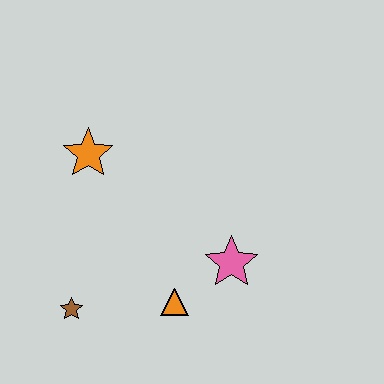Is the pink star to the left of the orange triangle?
No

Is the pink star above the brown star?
Yes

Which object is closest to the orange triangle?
The pink star is closest to the orange triangle.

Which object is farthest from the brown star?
The pink star is farthest from the brown star.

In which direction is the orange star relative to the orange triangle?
The orange star is above the orange triangle.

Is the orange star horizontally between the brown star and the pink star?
Yes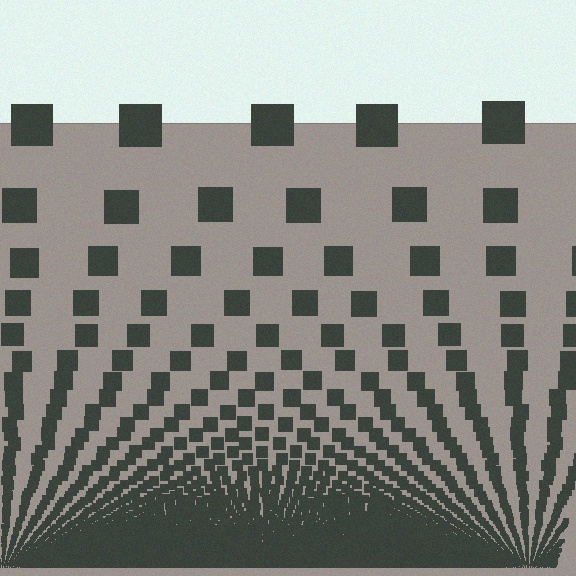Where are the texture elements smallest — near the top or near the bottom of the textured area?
Near the bottom.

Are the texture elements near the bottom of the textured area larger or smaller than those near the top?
Smaller. The gradient is inverted — elements near the bottom are smaller and denser.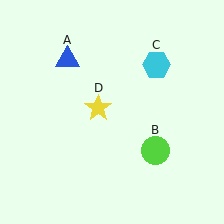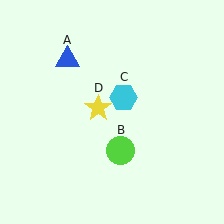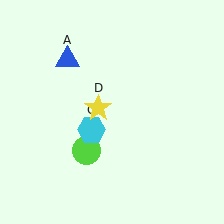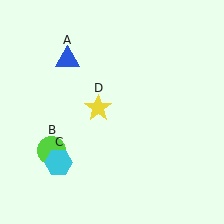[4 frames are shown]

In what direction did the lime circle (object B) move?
The lime circle (object B) moved left.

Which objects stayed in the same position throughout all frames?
Blue triangle (object A) and yellow star (object D) remained stationary.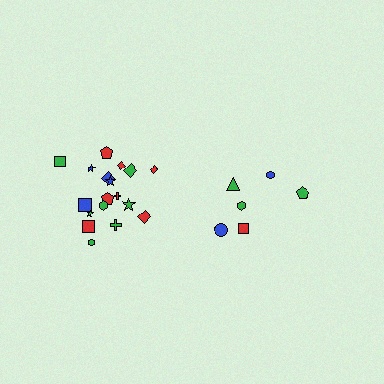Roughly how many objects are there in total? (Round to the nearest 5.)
Roughly 25 objects in total.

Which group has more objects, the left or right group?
The left group.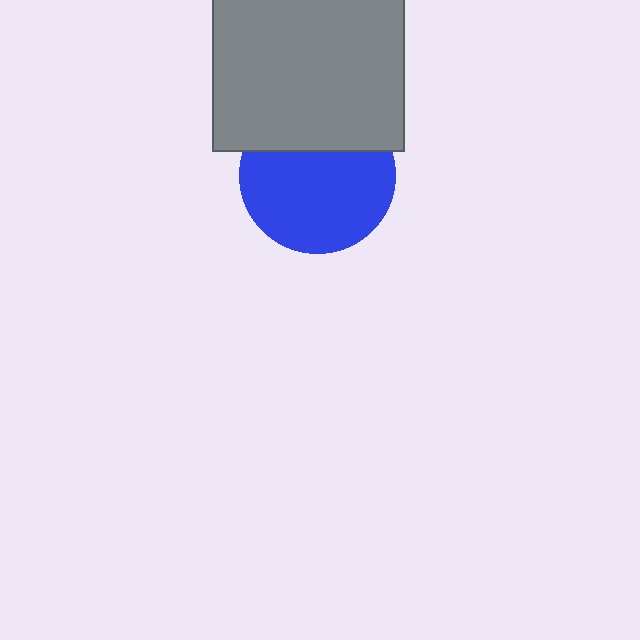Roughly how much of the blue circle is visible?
Most of it is visible (roughly 69%).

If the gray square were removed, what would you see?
You would see the complete blue circle.